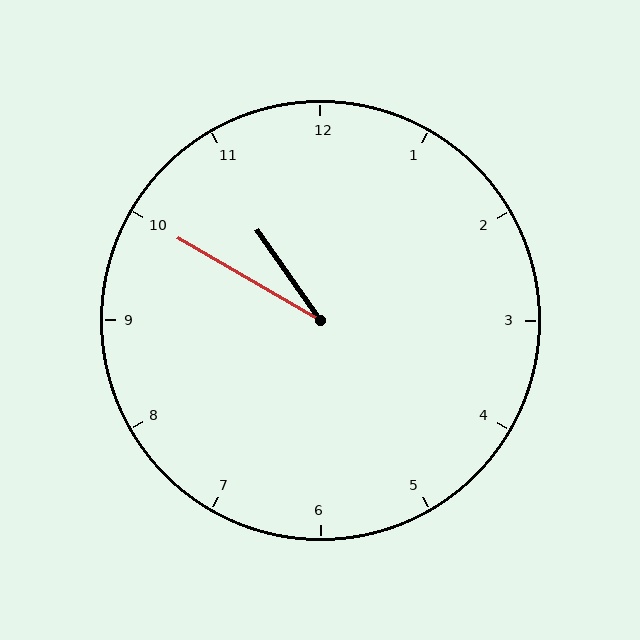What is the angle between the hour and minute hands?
Approximately 25 degrees.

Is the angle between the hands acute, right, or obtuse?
It is acute.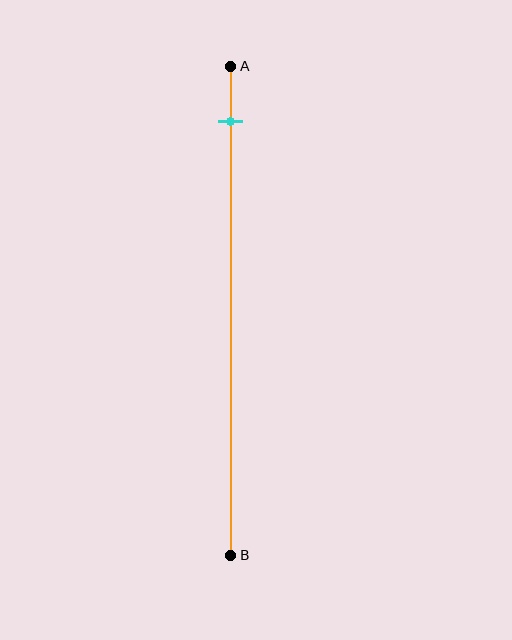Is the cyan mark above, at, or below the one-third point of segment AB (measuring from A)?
The cyan mark is above the one-third point of segment AB.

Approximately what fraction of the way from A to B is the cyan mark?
The cyan mark is approximately 10% of the way from A to B.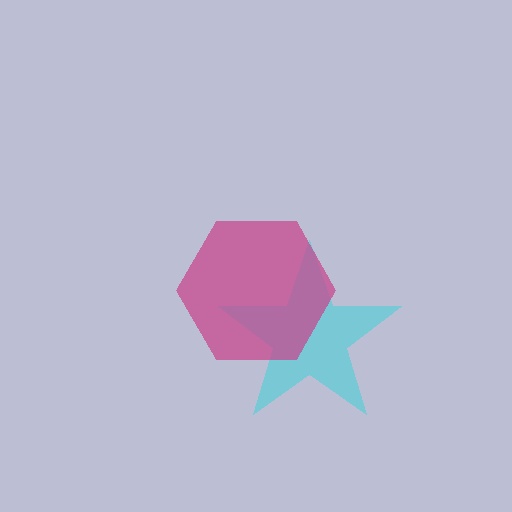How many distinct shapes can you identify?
There are 2 distinct shapes: a cyan star, a magenta hexagon.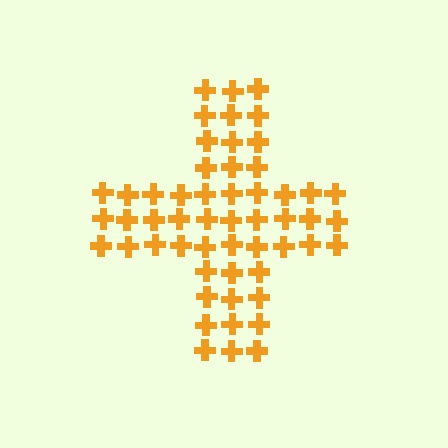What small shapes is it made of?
It is made of small crosses.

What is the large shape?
The large shape is a cross.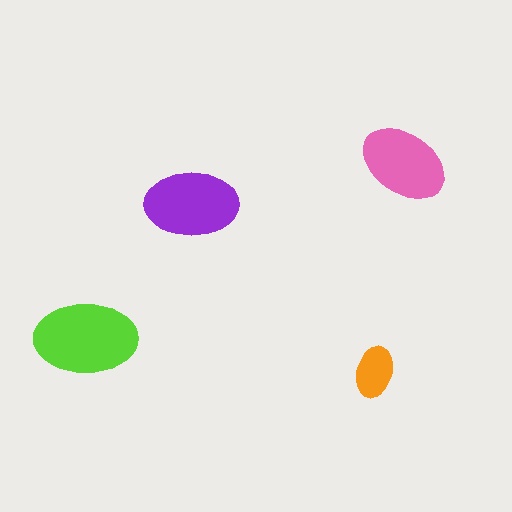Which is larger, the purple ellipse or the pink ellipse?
The purple one.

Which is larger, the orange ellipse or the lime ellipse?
The lime one.